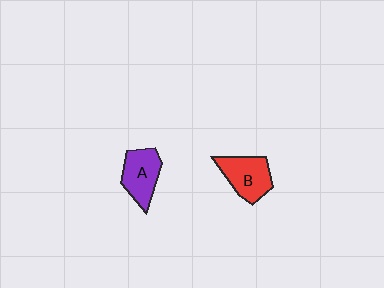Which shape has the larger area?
Shape B (red).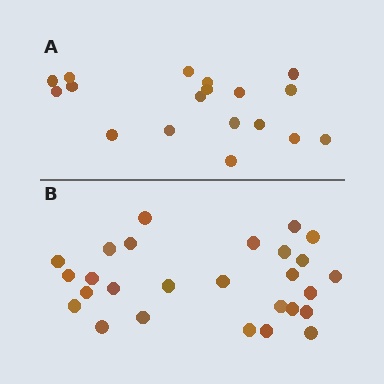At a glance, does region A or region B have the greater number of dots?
Region B (the bottom region) has more dots.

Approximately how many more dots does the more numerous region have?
Region B has roughly 8 or so more dots than region A.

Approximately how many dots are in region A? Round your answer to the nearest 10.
About 20 dots. (The exact count is 18, which rounds to 20.)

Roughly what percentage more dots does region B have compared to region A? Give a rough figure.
About 50% more.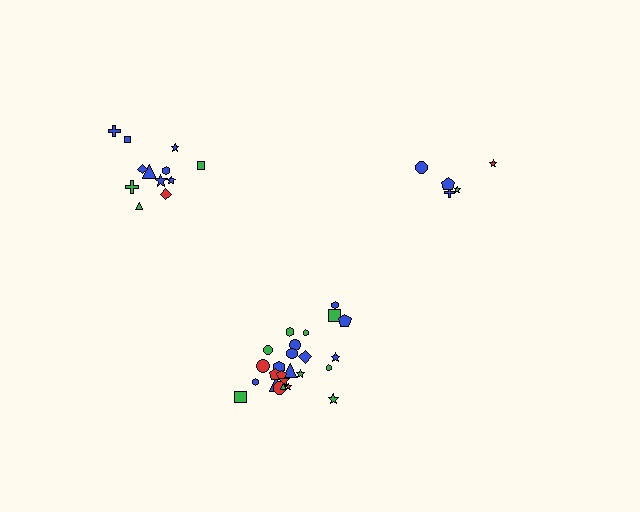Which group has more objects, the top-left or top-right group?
The top-left group.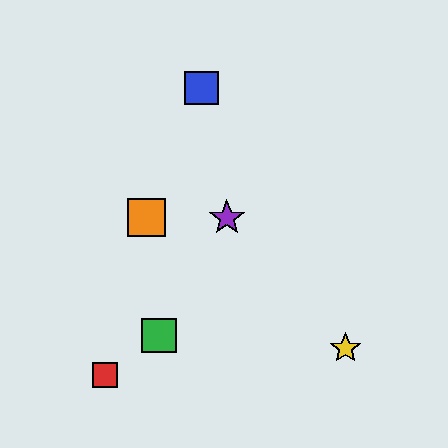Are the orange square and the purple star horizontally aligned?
Yes, both are at y≈218.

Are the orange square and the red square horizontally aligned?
No, the orange square is at y≈218 and the red square is at y≈375.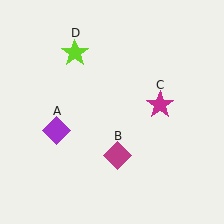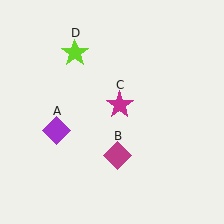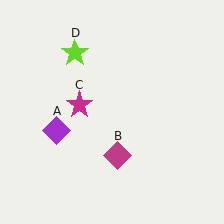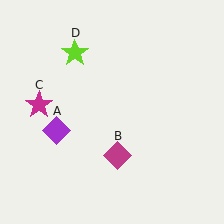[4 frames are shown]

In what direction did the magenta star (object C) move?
The magenta star (object C) moved left.